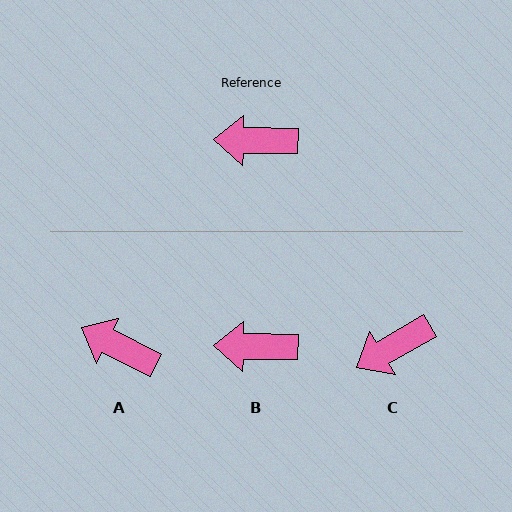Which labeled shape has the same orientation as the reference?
B.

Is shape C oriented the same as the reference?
No, it is off by about 31 degrees.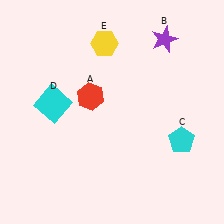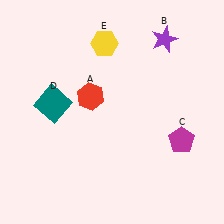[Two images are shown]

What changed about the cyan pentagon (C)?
In Image 1, C is cyan. In Image 2, it changed to magenta.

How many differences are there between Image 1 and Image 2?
There are 2 differences between the two images.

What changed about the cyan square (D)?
In Image 1, D is cyan. In Image 2, it changed to teal.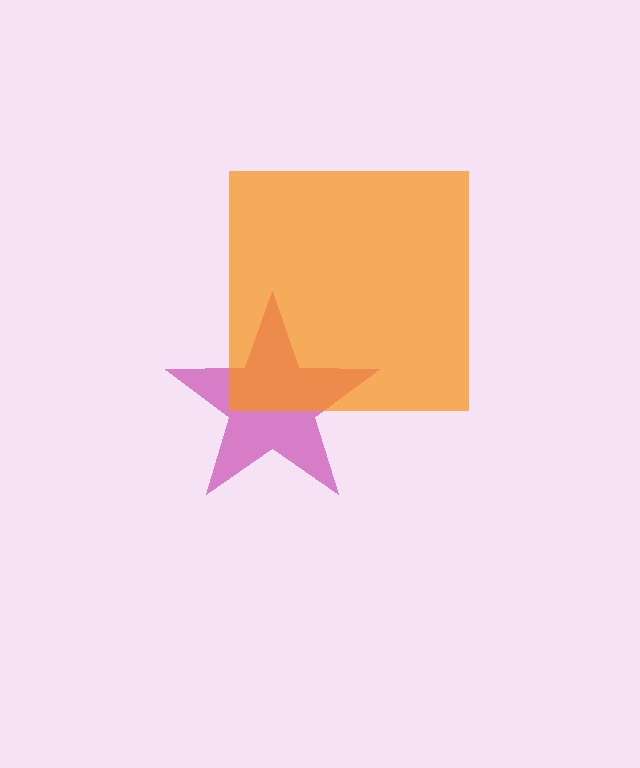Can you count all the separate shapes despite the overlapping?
Yes, there are 2 separate shapes.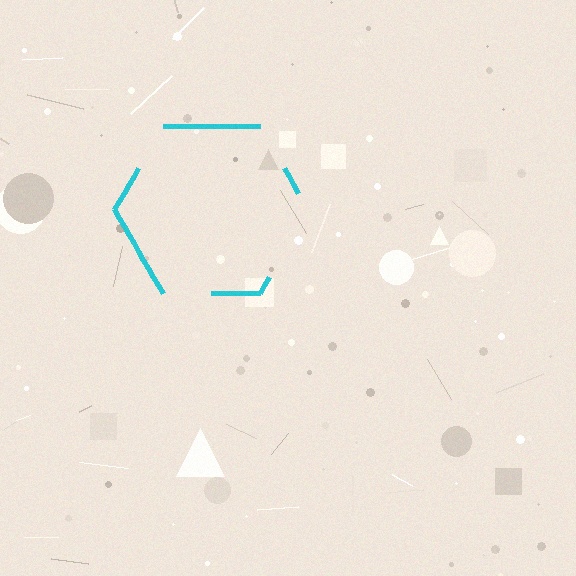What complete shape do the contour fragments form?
The contour fragments form a hexagon.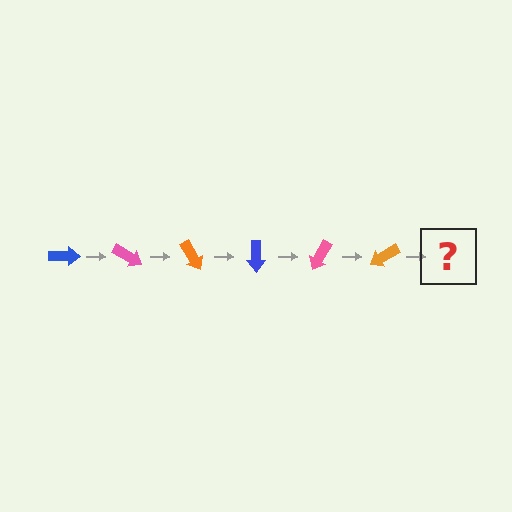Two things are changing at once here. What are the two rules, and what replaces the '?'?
The two rules are that it rotates 30 degrees each step and the color cycles through blue, pink, and orange. The '?' should be a blue arrow, rotated 180 degrees from the start.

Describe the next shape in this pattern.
It should be a blue arrow, rotated 180 degrees from the start.